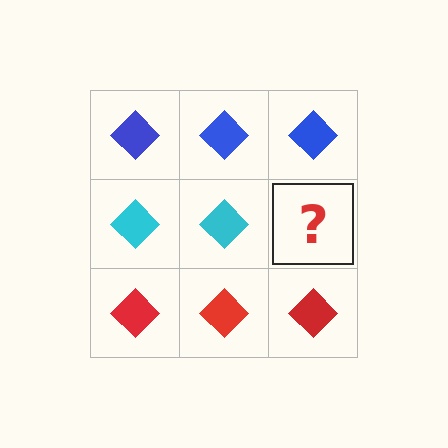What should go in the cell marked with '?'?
The missing cell should contain a cyan diamond.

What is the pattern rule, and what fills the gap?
The rule is that each row has a consistent color. The gap should be filled with a cyan diamond.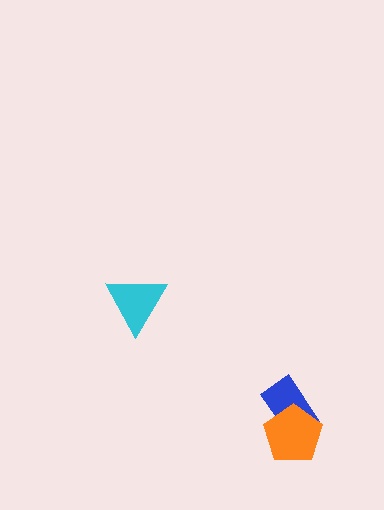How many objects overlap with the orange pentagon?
1 object overlaps with the orange pentagon.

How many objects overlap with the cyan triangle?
0 objects overlap with the cyan triangle.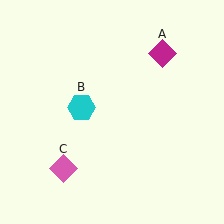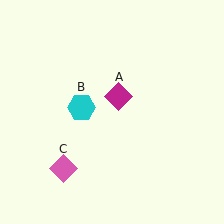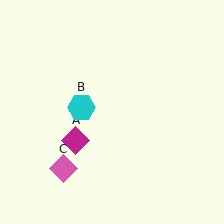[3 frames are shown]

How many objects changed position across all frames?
1 object changed position: magenta diamond (object A).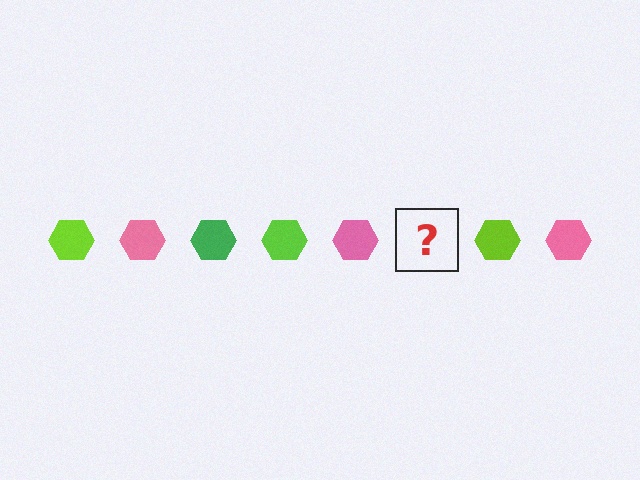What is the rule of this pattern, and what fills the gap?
The rule is that the pattern cycles through lime, pink, green hexagons. The gap should be filled with a green hexagon.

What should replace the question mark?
The question mark should be replaced with a green hexagon.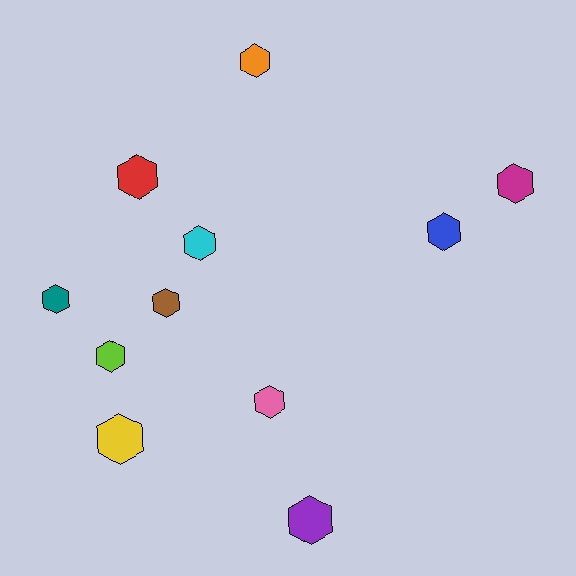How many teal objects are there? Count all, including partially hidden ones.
There is 1 teal object.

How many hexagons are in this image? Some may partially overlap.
There are 11 hexagons.